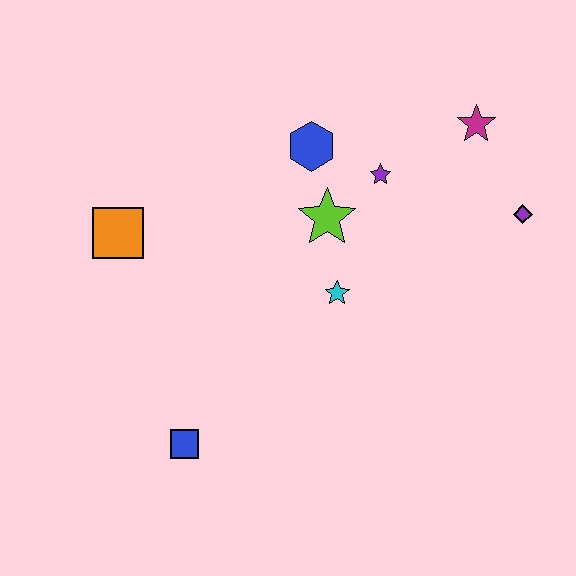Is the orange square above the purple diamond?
No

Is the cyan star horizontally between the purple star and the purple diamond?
No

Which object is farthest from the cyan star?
The orange square is farthest from the cyan star.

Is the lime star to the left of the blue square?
No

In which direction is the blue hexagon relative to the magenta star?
The blue hexagon is to the left of the magenta star.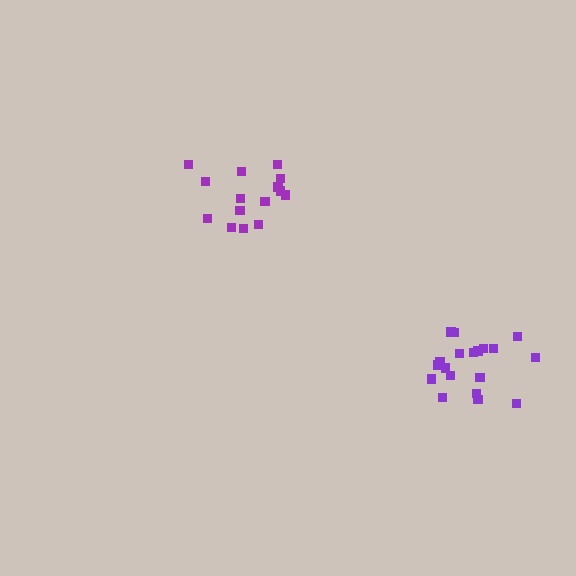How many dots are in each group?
Group 1: 15 dots, Group 2: 19 dots (34 total).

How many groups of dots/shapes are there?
There are 2 groups.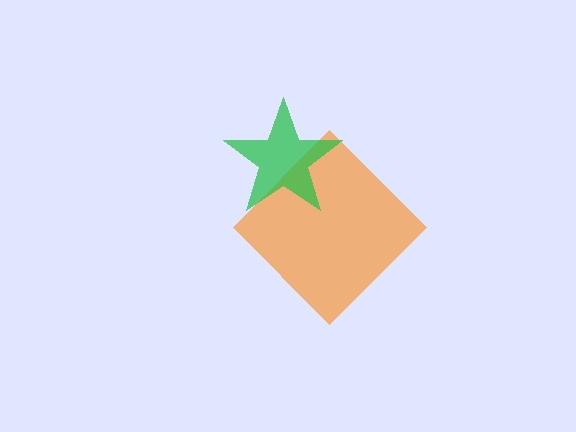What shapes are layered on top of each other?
The layered shapes are: an orange diamond, a green star.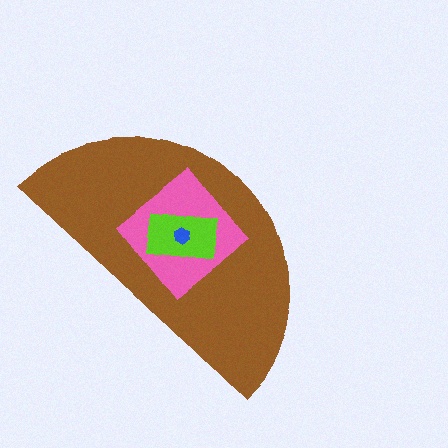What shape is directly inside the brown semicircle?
The pink diamond.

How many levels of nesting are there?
4.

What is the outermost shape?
The brown semicircle.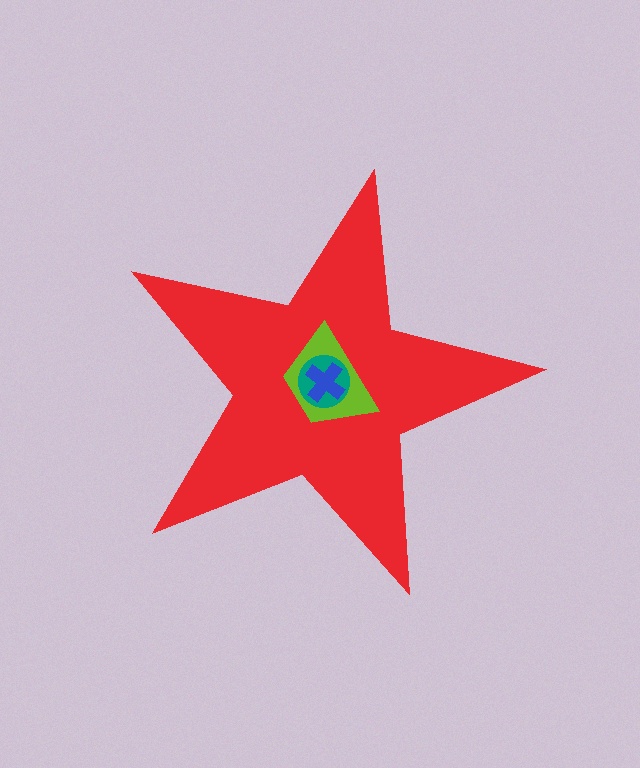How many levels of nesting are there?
4.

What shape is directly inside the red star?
The lime trapezoid.